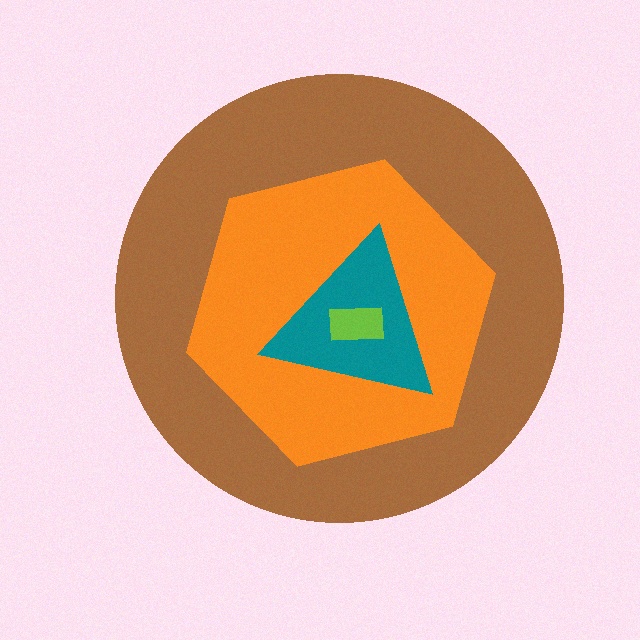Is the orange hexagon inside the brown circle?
Yes.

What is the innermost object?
The lime rectangle.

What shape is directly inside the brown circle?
The orange hexagon.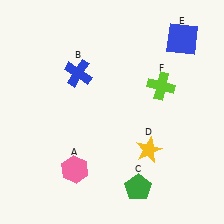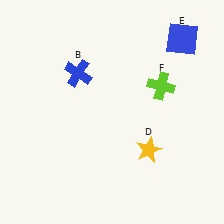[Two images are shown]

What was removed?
The green pentagon (C), the pink hexagon (A) were removed in Image 2.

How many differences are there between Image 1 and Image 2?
There are 2 differences between the two images.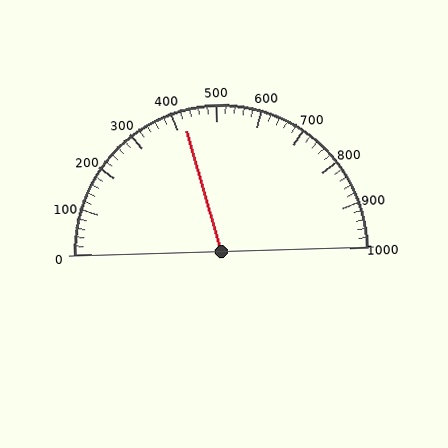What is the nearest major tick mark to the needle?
The nearest major tick mark is 400.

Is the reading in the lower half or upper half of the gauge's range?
The reading is in the lower half of the range (0 to 1000).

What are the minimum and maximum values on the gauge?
The gauge ranges from 0 to 1000.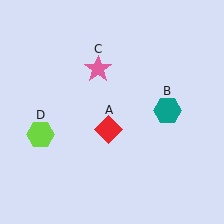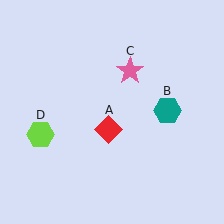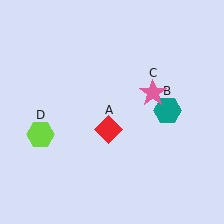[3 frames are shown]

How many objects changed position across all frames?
1 object changed position: pink star (object C).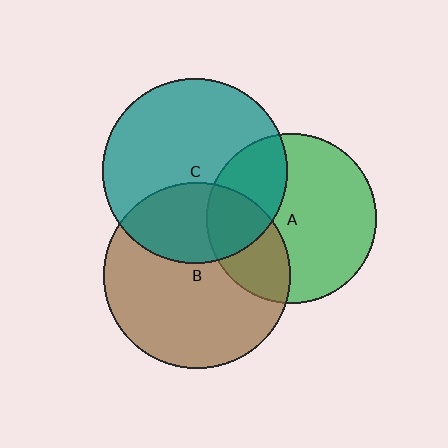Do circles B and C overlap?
Yes.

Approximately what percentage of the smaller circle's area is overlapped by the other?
Approximately 35%.